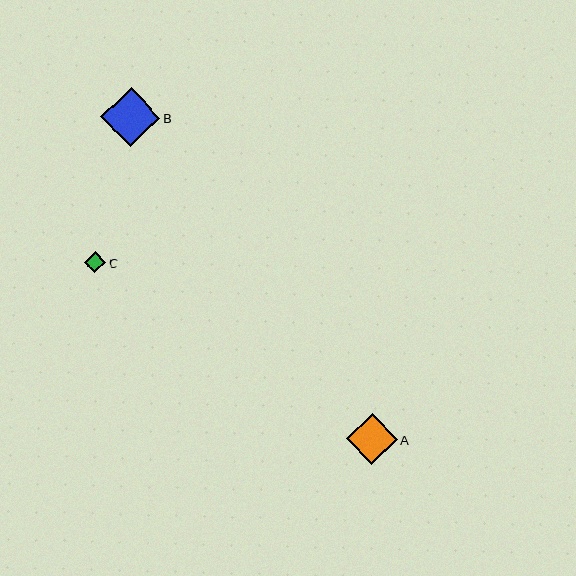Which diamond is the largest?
Diamond B is the largest with a size of approximately 59 pixels.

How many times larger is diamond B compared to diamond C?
Diamond B is approximately 2.8 times the size of diamond C.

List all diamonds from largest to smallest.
From largest to smallest: B, A, C.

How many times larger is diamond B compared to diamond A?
Diamond B is approximately 1.1 times the size of diamond A.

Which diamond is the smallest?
Diamond C is the smallest with a size of approximately 21 pixels.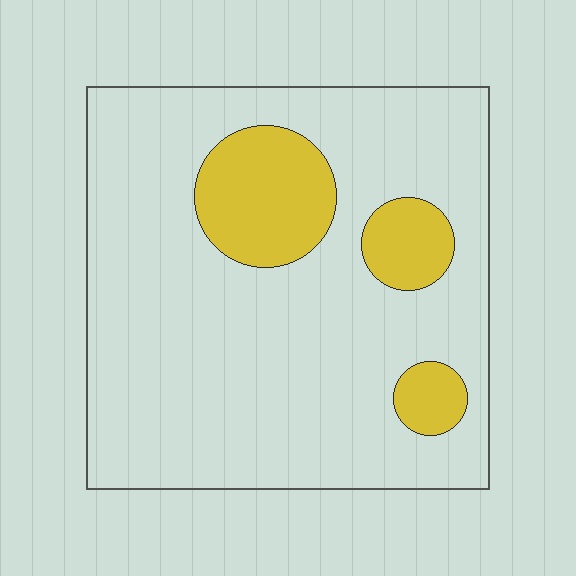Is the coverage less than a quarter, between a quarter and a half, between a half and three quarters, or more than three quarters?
Less than a quarter.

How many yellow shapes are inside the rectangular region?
3.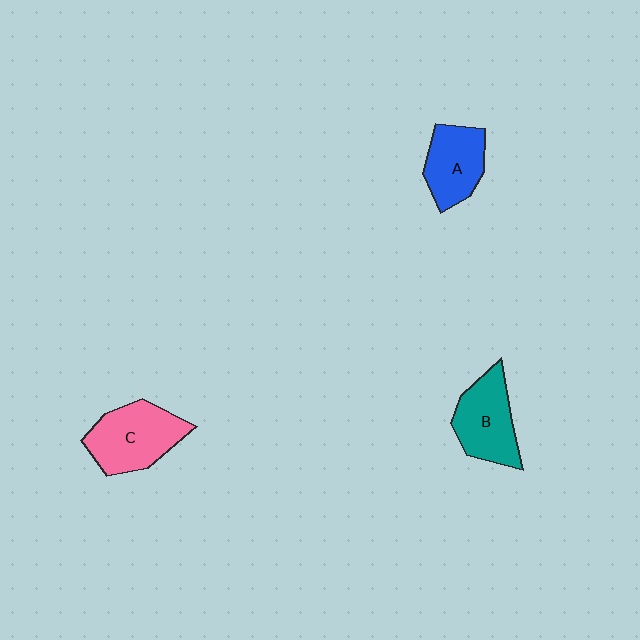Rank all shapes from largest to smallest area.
From largest to smallest: C (pink), B (teal), A (blue).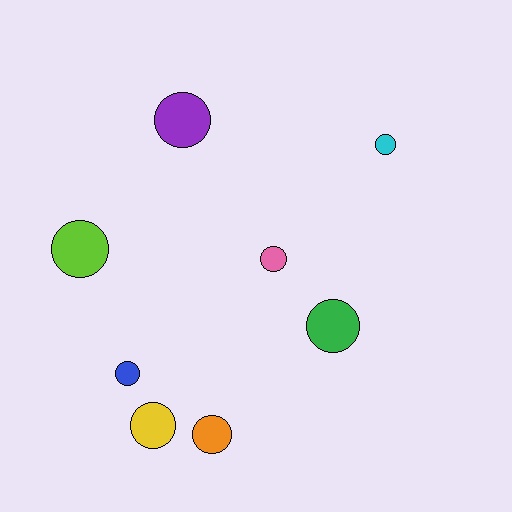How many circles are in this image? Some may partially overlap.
There are 8 circles.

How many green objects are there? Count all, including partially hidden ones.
There is 1 green object.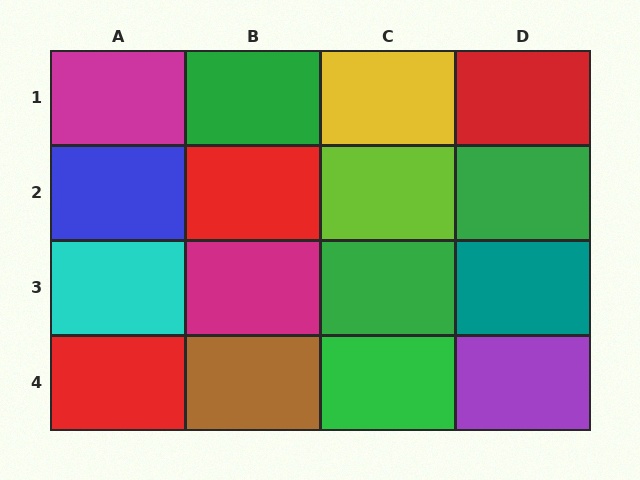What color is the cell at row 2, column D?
Green.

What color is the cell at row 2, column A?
Blue.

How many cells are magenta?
2 cells are magenta.